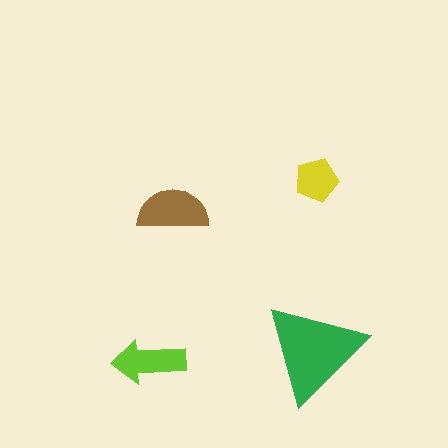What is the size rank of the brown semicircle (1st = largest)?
2nd.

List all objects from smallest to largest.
The yellow pentagon, the lime arrow, the brown semicircle, the green triangle.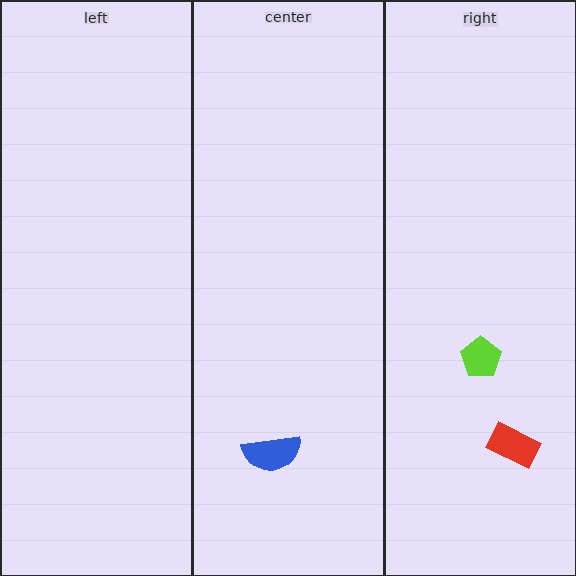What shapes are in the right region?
The lime pentagon, the red rectangle.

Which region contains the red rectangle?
The right region.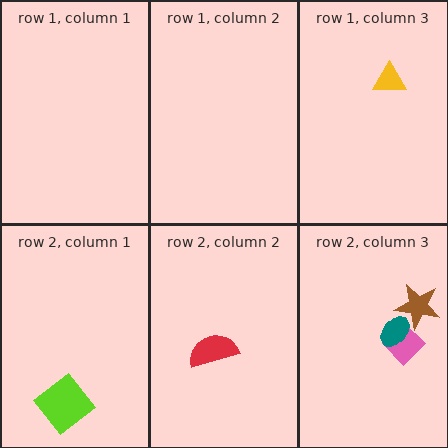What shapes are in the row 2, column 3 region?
The brown star, the pink diamond, the teal ellipse.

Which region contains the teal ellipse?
The row 2, column 3 region.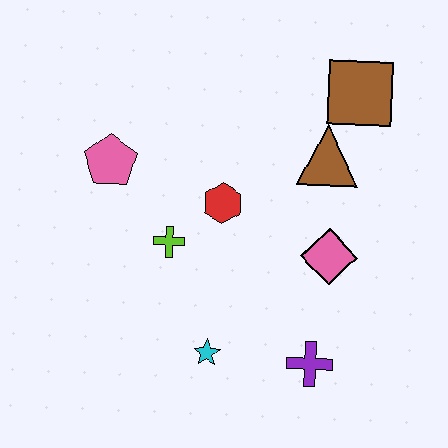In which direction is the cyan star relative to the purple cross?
The cyan star is to the left of the purple cross.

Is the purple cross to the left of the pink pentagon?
No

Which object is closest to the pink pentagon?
The lime cross is closest to the pink pentagon.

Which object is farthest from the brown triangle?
The cyan star is farthest from the brown triangle.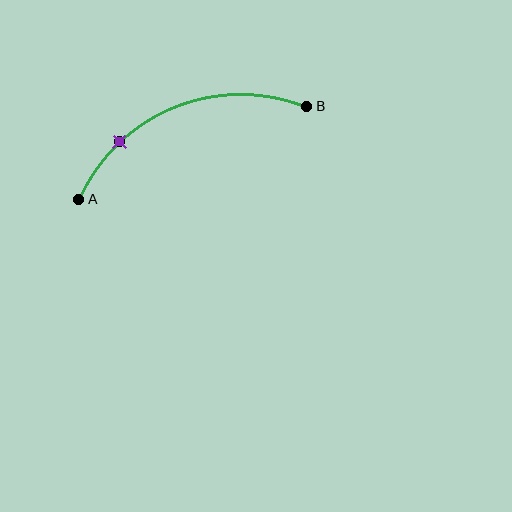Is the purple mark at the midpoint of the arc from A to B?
No. The purple mark lies on the arc but is closer to endpoint A. The arc midpoint would be at the point on the curve equidistant along the arc from both A and B.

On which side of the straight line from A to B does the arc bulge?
The arc bulges above the straight line connecting A and B.